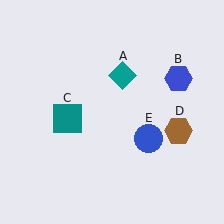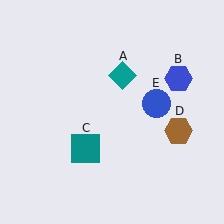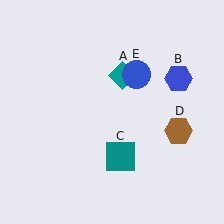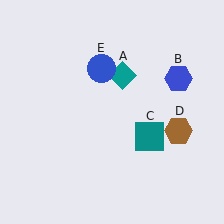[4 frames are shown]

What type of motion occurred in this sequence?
The teal square (object C), blue circle (object E) rotated counterclockwise around the center of the scene.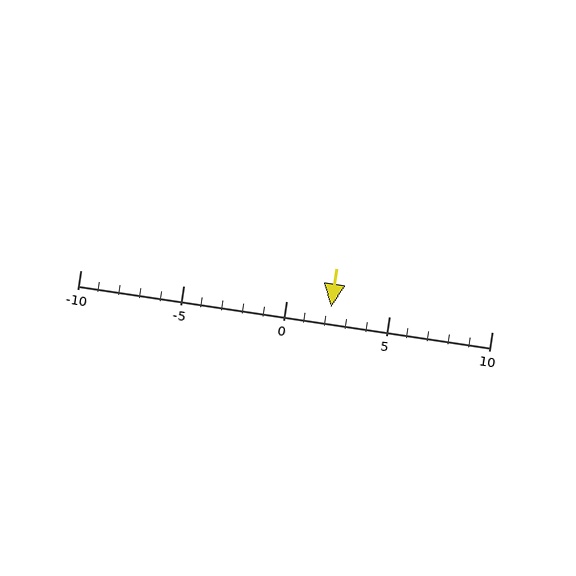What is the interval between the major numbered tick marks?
The major tick marks are spaced 5 units apart.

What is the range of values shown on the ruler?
The ruler shows values from -10 to 10.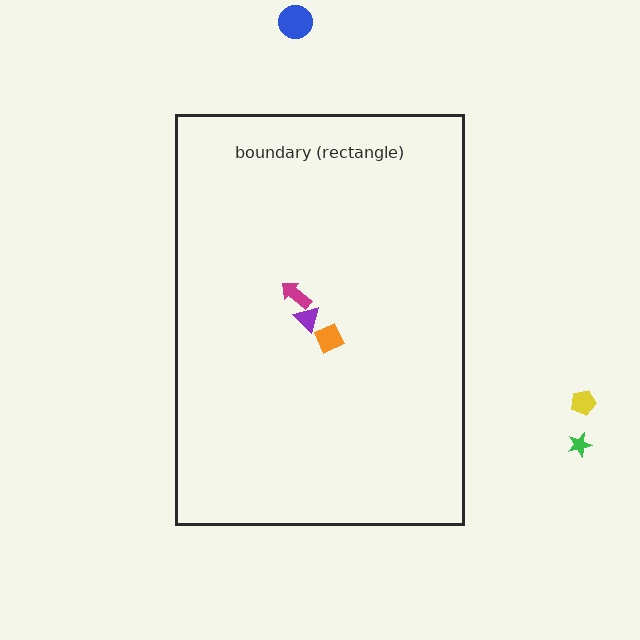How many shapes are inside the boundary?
3 inside, 3 outside.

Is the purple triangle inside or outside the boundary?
Inside.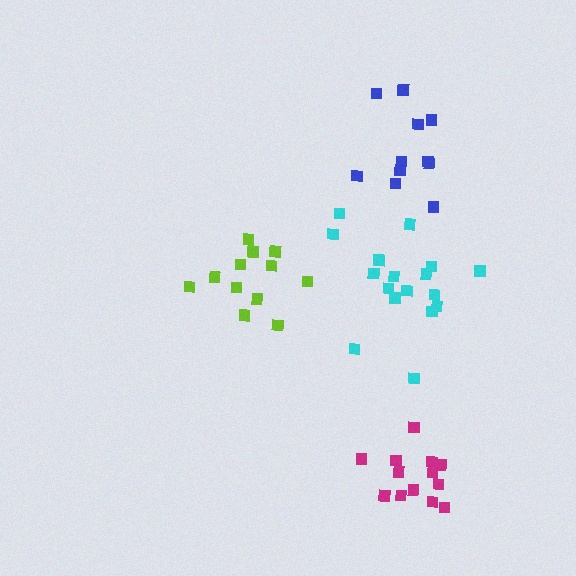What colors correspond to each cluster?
The clusters are colored: magenta, cyan, blue, lime.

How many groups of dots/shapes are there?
There are 4 groups.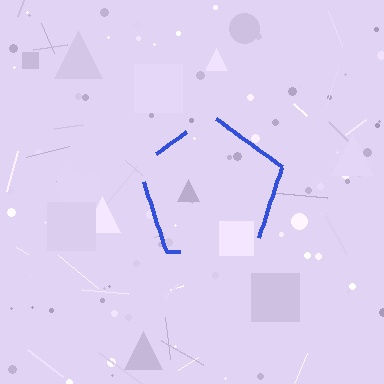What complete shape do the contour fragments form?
The contour fragments form a pentagon.